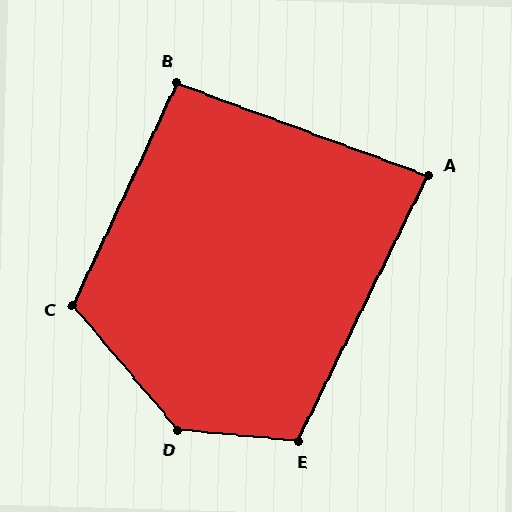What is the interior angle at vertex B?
Approximately 95 degrees (approximately right).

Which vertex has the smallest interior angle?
A, at approximately 84 degrees.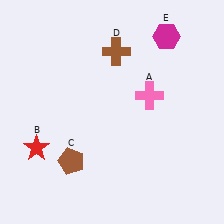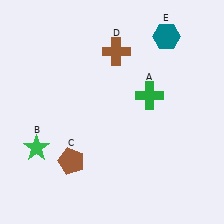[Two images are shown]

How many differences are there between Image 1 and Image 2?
There are 3 differences between the two images.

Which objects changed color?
A changed from pink to green. B changed from red to green. E changed from magenta to teal.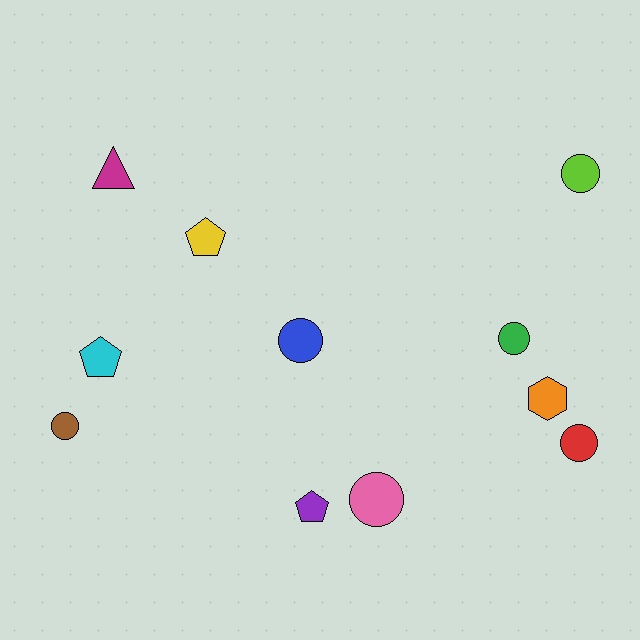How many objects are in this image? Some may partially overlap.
There are 11 objects.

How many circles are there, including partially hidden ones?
There are 6 circles.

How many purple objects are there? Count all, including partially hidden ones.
There is 1 purple object.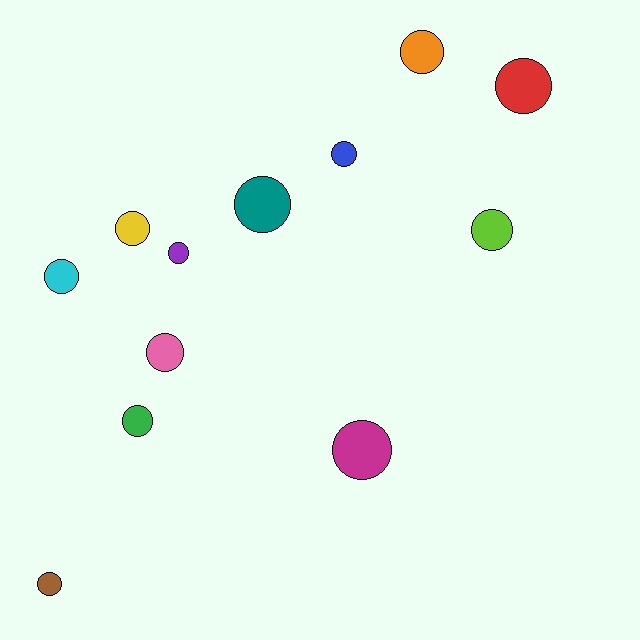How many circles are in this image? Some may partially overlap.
There are 12 circles.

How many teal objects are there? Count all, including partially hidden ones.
There is 1 teal object.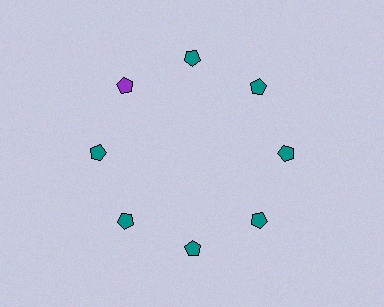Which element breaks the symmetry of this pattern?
The purple pentagon at roughly the 10 o'clock position breaks the symmetry. All other shapes are teal pentagons.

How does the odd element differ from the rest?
It has a different color: purple instead of teal.